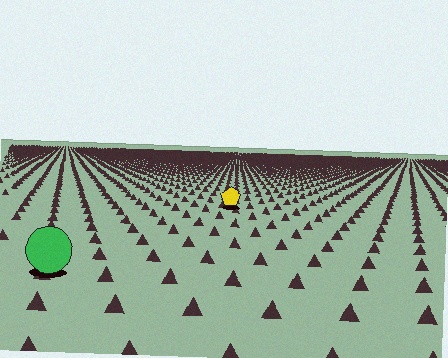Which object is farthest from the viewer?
The yellow pentagon is farthest from the viewer. It appears smaller and the ground texture around it is denser.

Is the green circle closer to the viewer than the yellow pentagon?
Yes. The green circle is closer — you can tell from the texture gradient: the ground texture is coarser near it.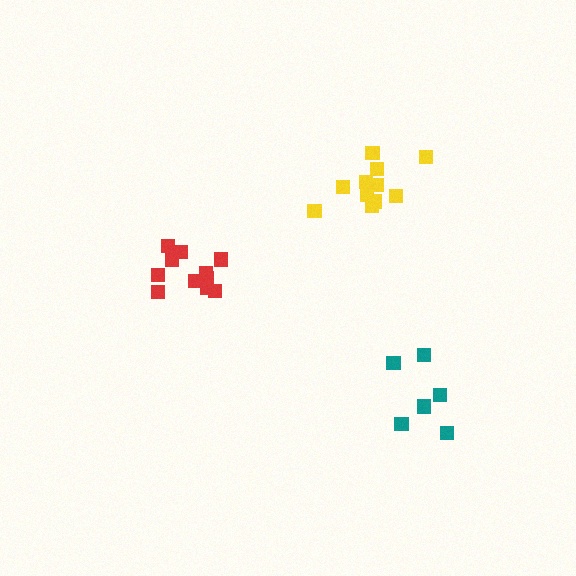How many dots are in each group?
Group 1: 12 dots, Group 2: 11 dots, Group 3: 6 dots (29 total).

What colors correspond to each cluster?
The clusters are colored: yellow, red, teal.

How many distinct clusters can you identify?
There are 3 distinct clusters.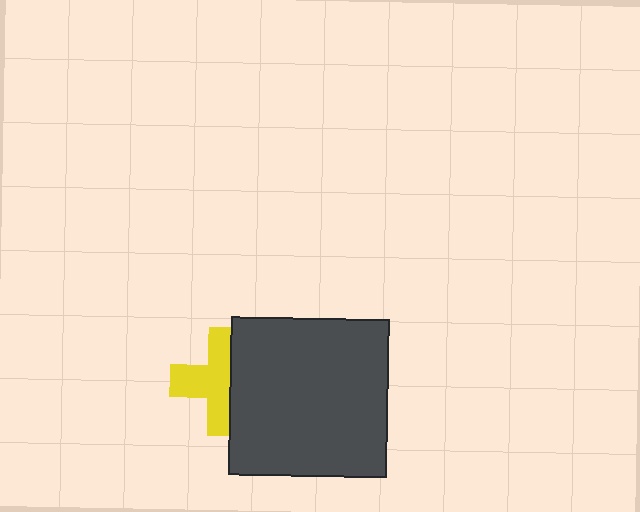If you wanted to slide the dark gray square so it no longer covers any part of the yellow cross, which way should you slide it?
Slide it right — that is the most direct way to separate the two shapes.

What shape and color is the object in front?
The object in front is a dark gray square.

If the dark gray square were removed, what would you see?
You would see the complete yellow cross.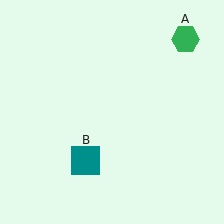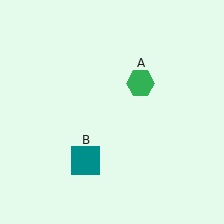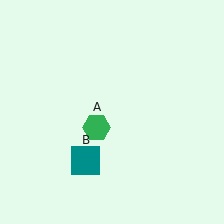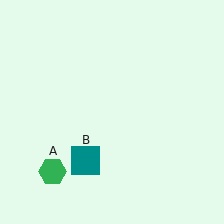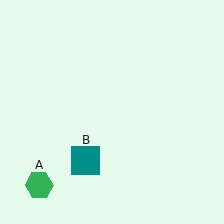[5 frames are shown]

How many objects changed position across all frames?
1 object changed position: green hexagon (object A).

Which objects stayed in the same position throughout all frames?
Teal square (object B) remained stationary.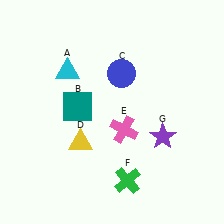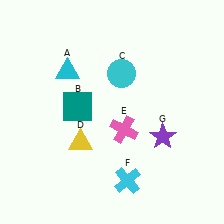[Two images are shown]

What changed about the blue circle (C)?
In Image 1, C is blue. In Image 2, it changed to cyan.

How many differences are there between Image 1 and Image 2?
There are 2 differences between the two images.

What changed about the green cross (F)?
In Image 1, F is green. In Image 2, it changed to cyan.